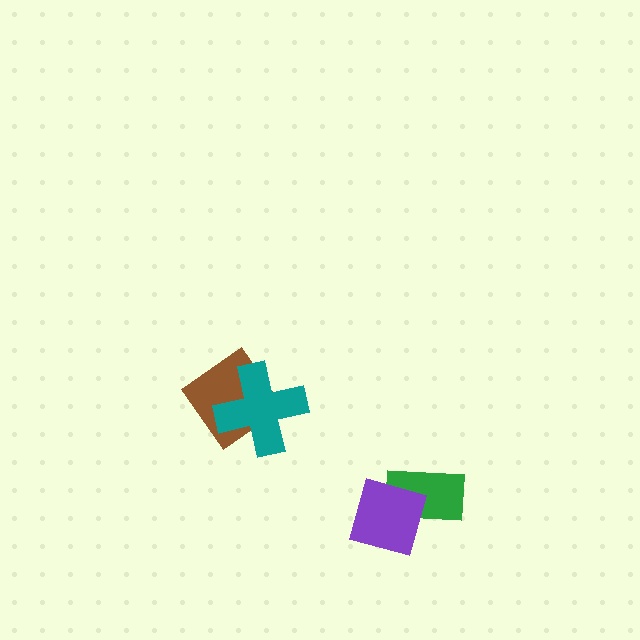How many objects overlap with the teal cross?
1 object overlaps with the teal cross.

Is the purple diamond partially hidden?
No, no other shape covers it.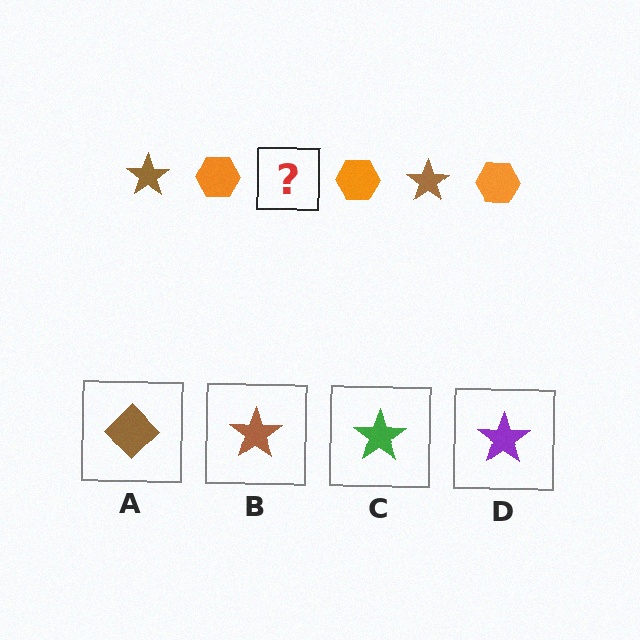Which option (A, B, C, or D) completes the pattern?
B.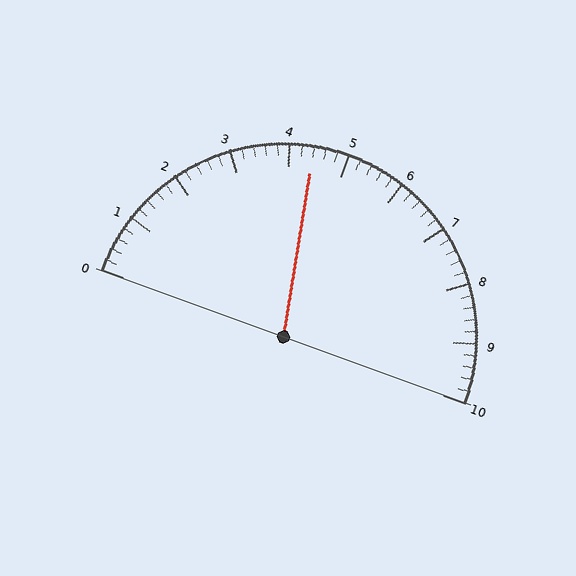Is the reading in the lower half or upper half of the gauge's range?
The reading is in the lower half of the range (0 to 10).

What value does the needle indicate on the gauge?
The needle indicates approximately 4.4.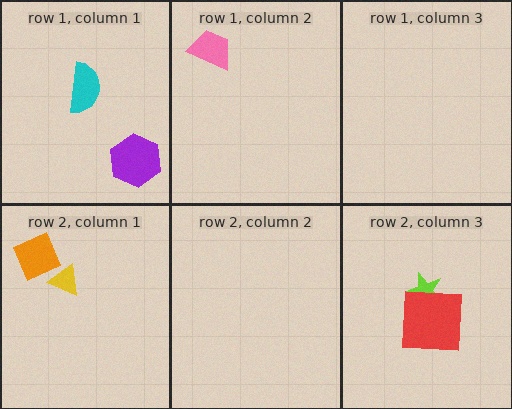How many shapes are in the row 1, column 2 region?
1.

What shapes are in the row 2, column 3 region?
The lime star, the red square.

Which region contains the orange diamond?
The row 2, column 1 region.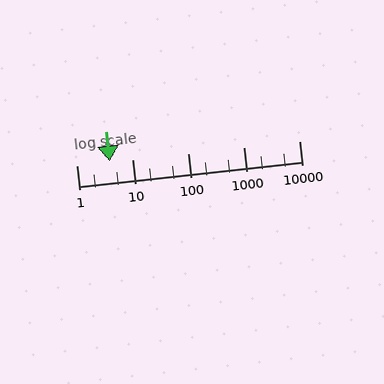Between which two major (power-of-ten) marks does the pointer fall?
The pointer is between 1 and 10.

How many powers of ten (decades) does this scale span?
The scale spans 4 decades, from 1 to 10000.